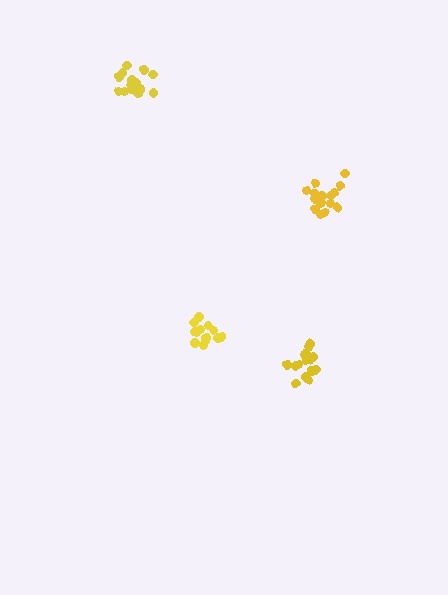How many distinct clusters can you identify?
There are 4 distinct clusters.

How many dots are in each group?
Group 1: 14 dots, Group 2: 17 dots, Group 3: 17 dots, Group 4: 17 dots (65 total).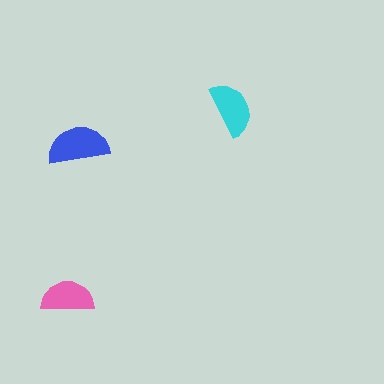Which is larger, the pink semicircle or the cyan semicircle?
The cyan one.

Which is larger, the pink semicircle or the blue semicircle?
The blue one.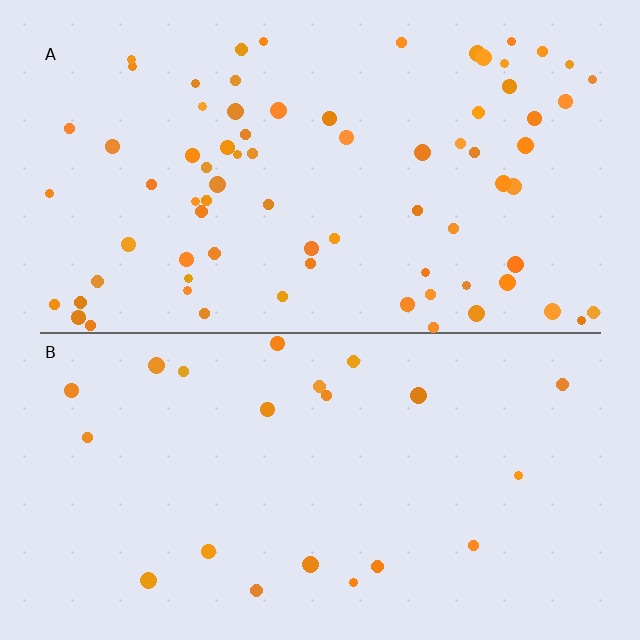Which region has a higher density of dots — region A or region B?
A (the top).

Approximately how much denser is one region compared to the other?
Approximately 3.4× — region A over region B.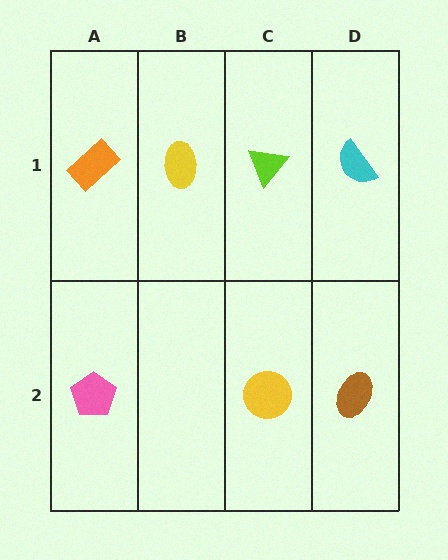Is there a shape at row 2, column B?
No, that cell is empty.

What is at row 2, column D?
A brown ellipse.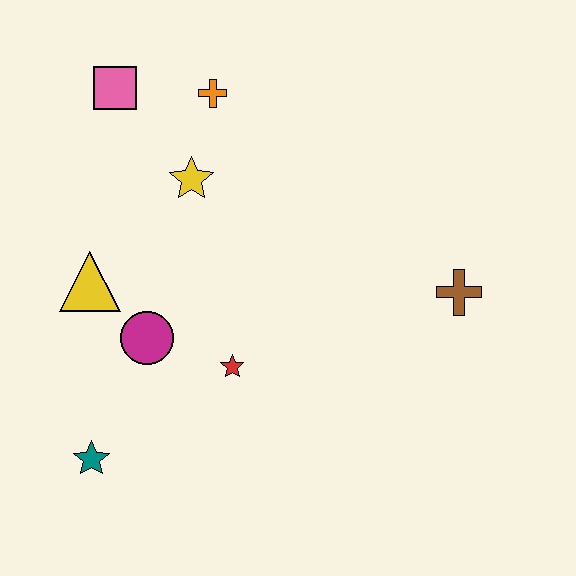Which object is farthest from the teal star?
The brown cross is farthest from the teal star.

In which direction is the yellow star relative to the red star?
The yellow star is above the red star.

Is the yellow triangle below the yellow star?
Yes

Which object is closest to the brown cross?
The red star is closest to the brown cross.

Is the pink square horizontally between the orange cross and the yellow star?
No